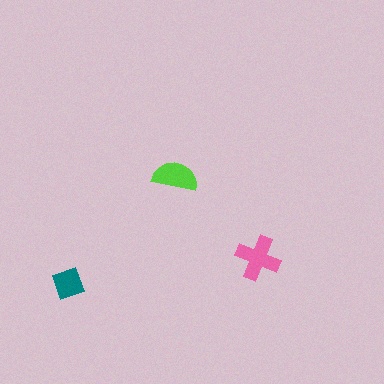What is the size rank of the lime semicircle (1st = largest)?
2nd.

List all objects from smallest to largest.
The teal diamond, the lime semicircle, the pink cross.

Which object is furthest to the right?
The pink cross is rightmost.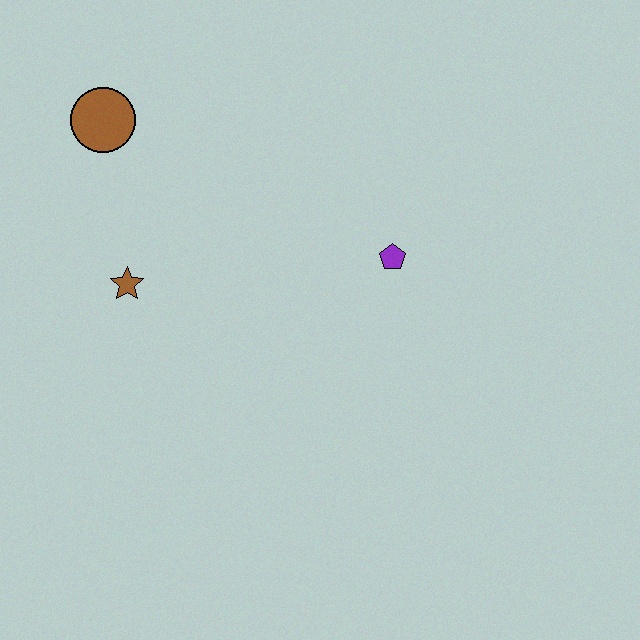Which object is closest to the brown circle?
The brown star is closest to the brown circle.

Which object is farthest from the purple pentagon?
The brown circle is farthest from the purple pentagon.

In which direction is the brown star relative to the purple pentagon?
The brown star is to the left of the purple pentagon.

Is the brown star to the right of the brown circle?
Yes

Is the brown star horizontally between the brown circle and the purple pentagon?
Yes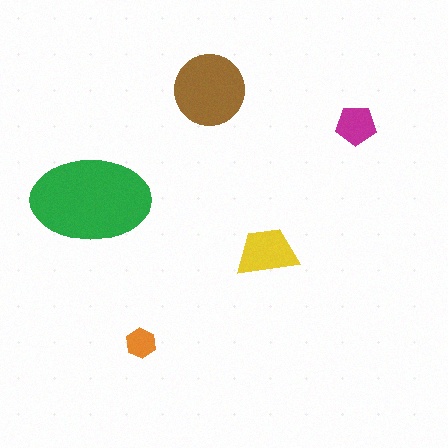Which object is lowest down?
The orange hexagon is bottommost.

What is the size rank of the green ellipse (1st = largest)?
1st.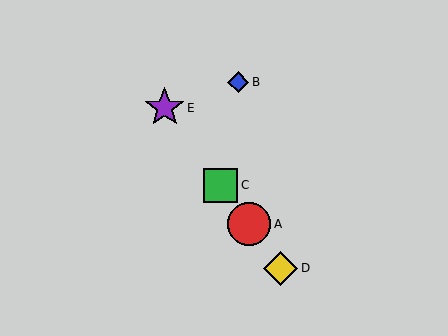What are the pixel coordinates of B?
Object B is at (238, 82).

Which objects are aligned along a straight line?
Objects A, C, D, E are aligned along a straight line.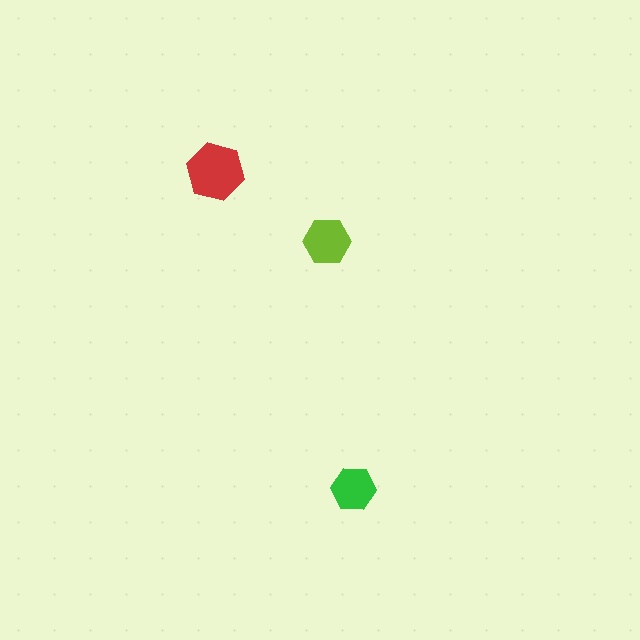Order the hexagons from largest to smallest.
the red one, the lime one, the green one.